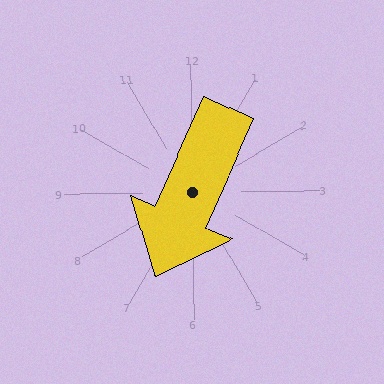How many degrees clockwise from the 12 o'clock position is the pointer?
Approximately 204 degrees.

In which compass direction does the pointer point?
Southwest.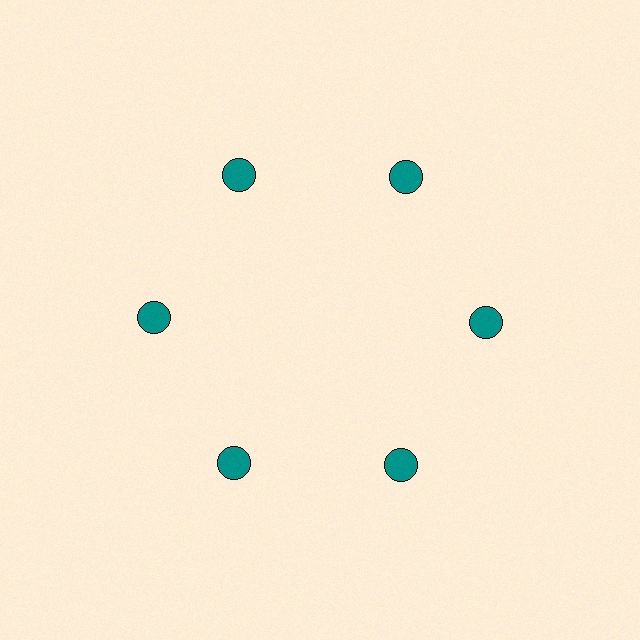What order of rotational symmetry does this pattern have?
This pattern has 6-fold rotational symmetry.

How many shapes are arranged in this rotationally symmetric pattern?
There are 6 shapes, arranged in 6 groups of 1.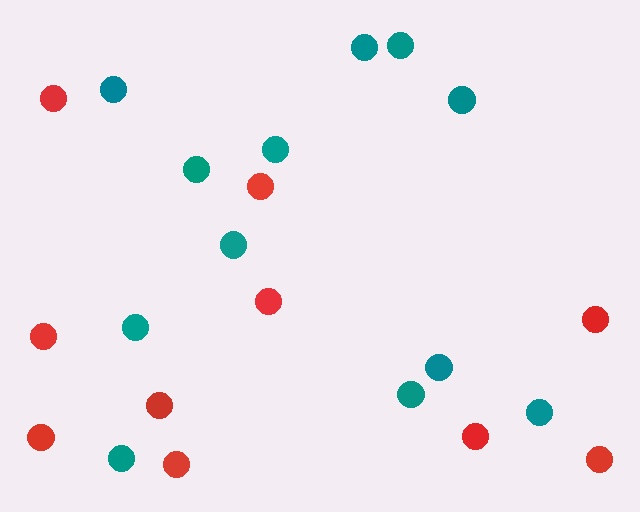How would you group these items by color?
There are 2 groups: one group of teal circles (12) and one group of red circles (10).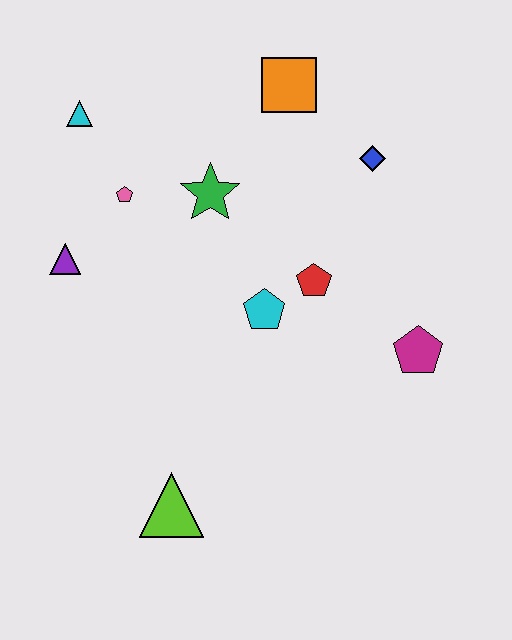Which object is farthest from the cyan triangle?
The magenta pentagon is farthest from the cyan triangle.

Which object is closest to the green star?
The pink pentagon is closest to the green star.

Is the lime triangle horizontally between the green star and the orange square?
No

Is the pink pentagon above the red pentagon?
Yes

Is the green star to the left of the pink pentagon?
No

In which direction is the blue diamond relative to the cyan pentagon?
The blue diamond is above the cyan pentagon.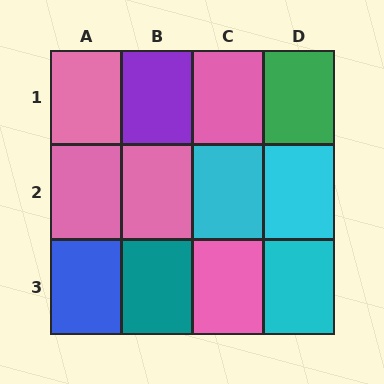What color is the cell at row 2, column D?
Cyan.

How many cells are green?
1 cell is green.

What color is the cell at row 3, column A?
Blue.